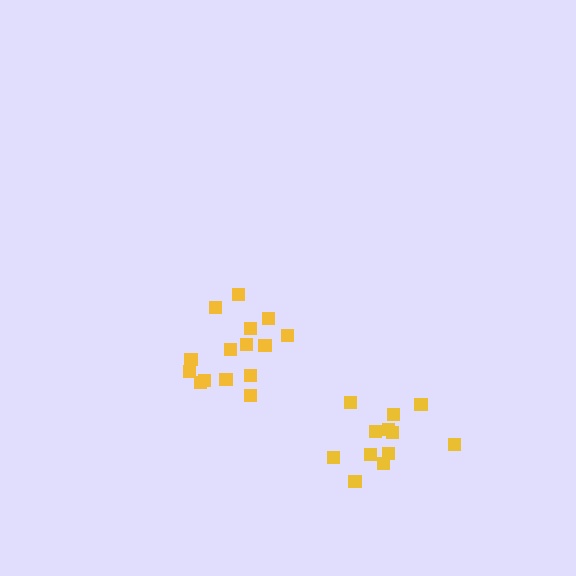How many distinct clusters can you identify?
There are 2 distinct clusters.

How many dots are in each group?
Group 1: 15 dots, Group 2: 12 dots (27 total).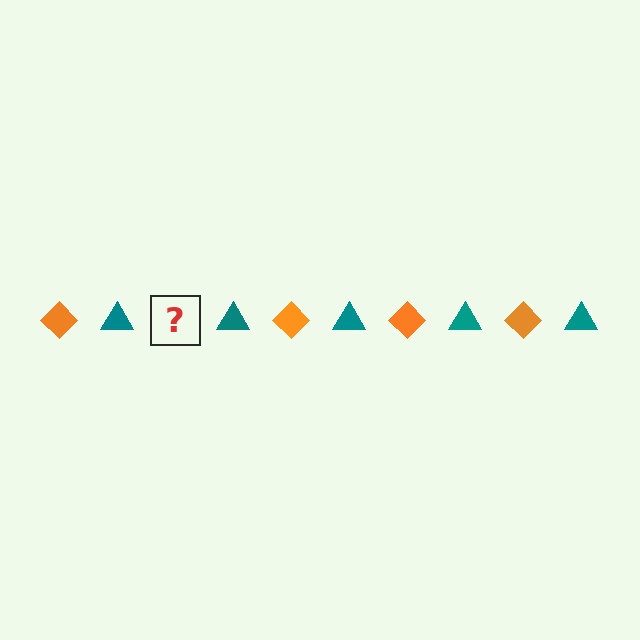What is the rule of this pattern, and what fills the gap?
The rule is that the pattern alternates between orange diamond and teal triangle. The gap should be filled with an orange diamond.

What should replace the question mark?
The question mark should be replaced with an orange diamond.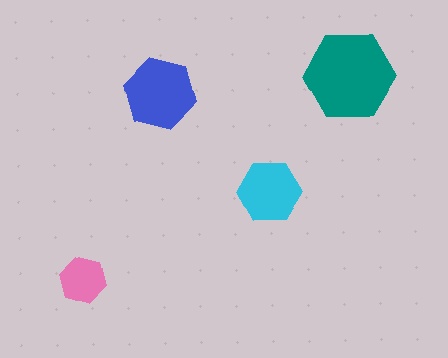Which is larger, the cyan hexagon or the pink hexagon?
The cyan one.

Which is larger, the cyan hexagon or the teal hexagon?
The teal one.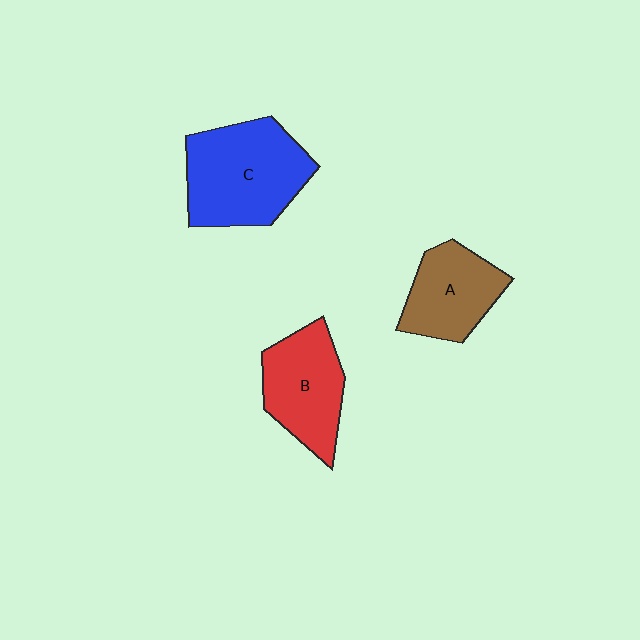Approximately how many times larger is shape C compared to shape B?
Approximately 1.4 times.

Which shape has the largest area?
Shape C (blue).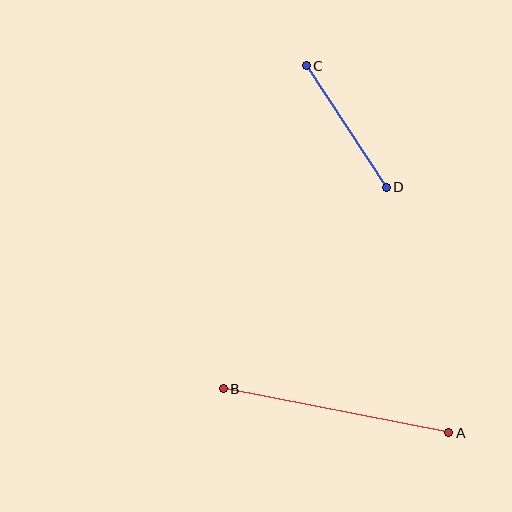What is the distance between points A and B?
The distance is approximately 229 pixels.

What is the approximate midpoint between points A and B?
The midpoint is at approximately (336, 411) pixels.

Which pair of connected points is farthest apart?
Points A and B are farthest apart.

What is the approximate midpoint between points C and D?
The midpoint is at approximately (346, 126) pixels.